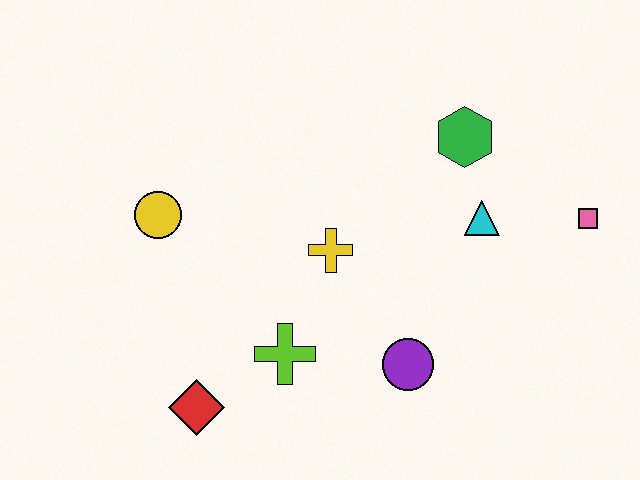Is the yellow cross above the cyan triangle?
No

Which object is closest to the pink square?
The cyan triangle is closest to the pink square.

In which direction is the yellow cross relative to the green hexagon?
The yellow cross is to the left of the green hexagon.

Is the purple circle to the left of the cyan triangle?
Yes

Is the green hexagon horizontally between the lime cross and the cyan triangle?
Yes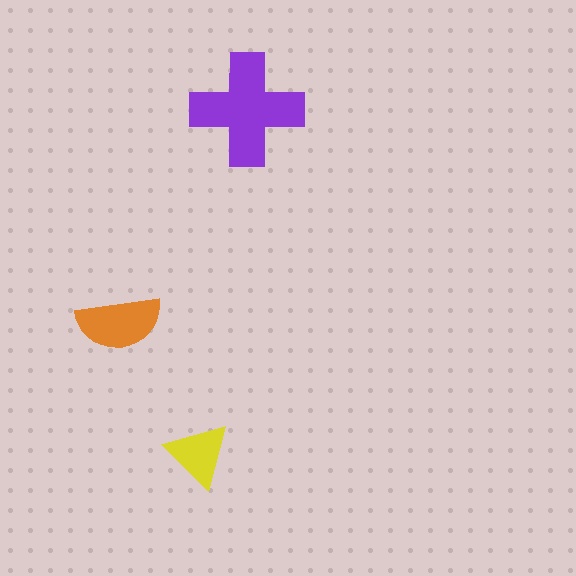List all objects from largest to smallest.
The purple cross, the orange semicircle, the yellow triangle.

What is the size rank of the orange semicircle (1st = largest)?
2nd.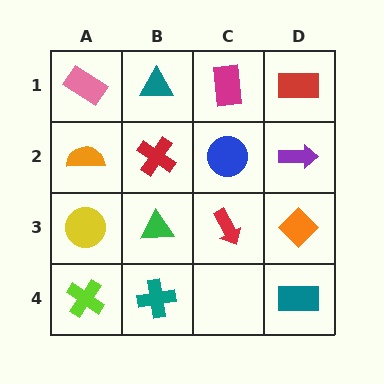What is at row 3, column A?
A yellow circle.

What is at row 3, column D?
An orange diamond.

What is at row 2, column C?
A blue circle.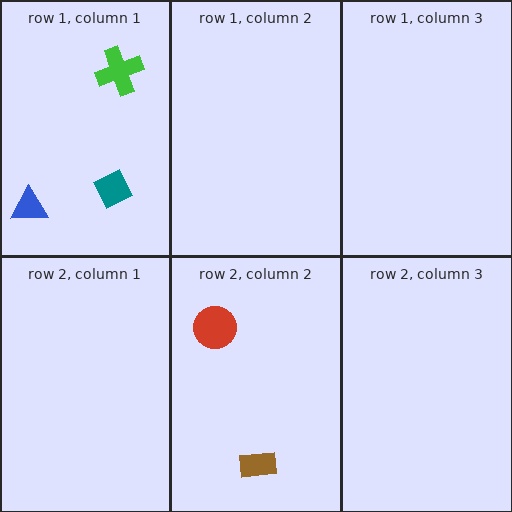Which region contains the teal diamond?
The row 1, column 1 region.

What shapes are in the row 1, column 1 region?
The green cross, the teal diamond, the blue triangle.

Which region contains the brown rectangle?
The row 2, column 2 region.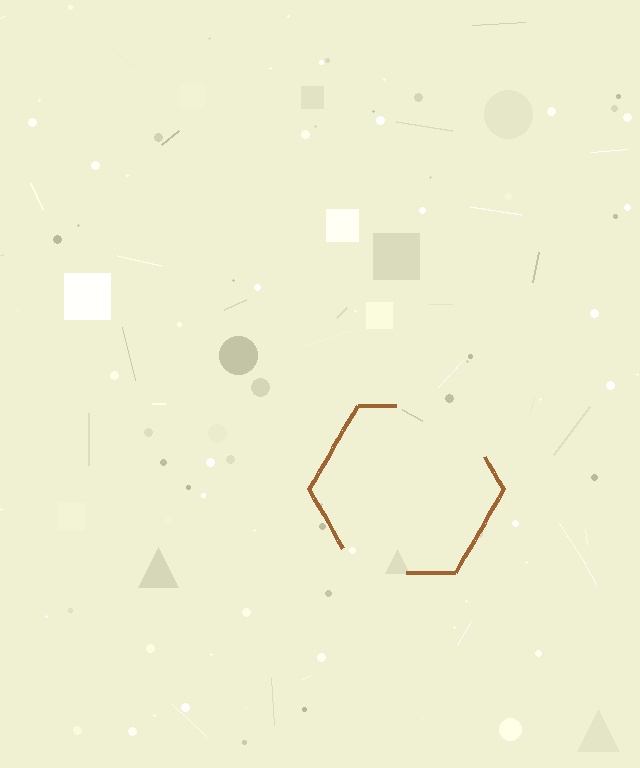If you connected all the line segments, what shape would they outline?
They would outline a hexagon.